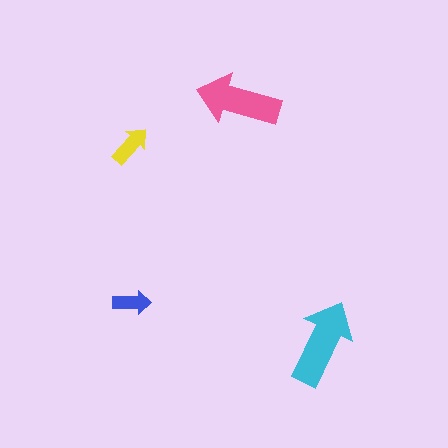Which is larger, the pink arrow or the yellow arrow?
The pink one.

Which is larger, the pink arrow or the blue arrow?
The pink one.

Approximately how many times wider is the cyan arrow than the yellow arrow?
About 2 times wider.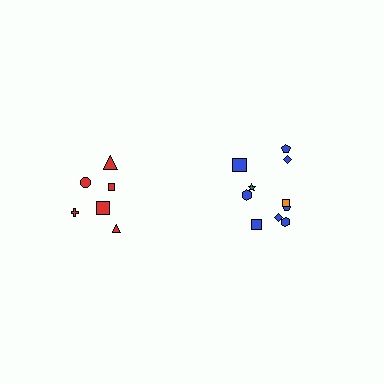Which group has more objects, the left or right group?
The right group.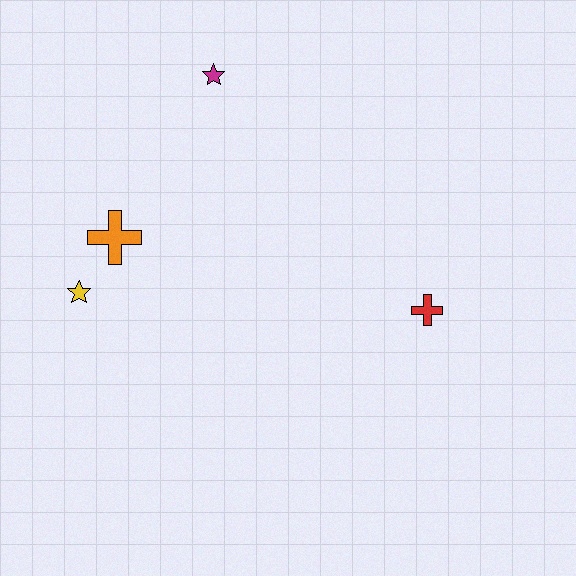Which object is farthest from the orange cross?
The red cross is farthest from the orange cross.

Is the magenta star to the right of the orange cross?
Yes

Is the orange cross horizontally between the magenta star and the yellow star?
Yes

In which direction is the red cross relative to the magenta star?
The red cross is below the magenta star.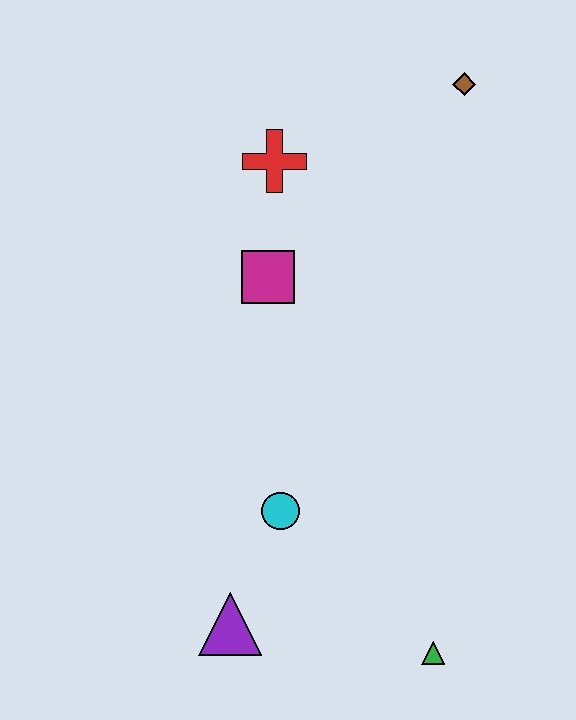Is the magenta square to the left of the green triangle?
Yes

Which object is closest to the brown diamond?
The red cross is closest to the brown diamond.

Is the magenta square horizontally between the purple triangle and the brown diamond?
Yes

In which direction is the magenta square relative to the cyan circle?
The magenta square is above the cyan circle.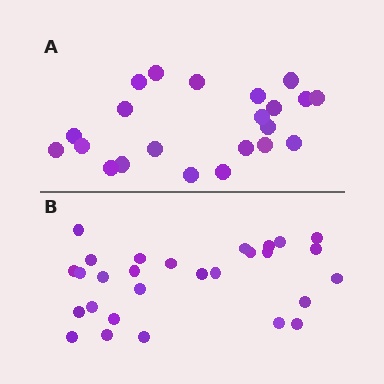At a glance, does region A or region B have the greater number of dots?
Region B (the bottom region) has more dots.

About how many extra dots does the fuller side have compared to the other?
Region B has about 6 more dots than region A.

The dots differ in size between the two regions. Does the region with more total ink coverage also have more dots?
No. Region A has more total ink coverage because its dots are larger, but region B actually contains more individual dots. Total area can be misleading — the number of items is what matters here.